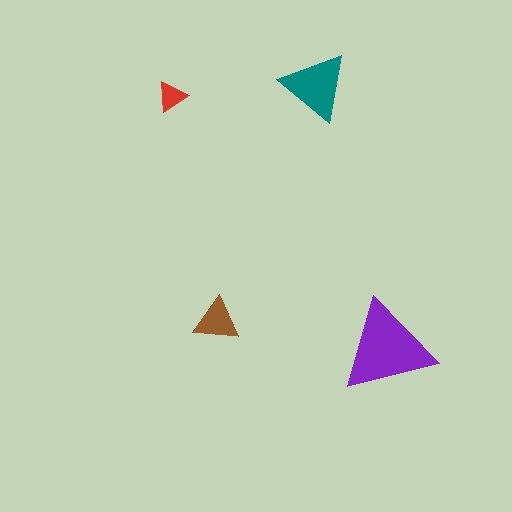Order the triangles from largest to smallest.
the purple one, the teal one, the brown one, the red one.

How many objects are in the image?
There are 4 objects in the image.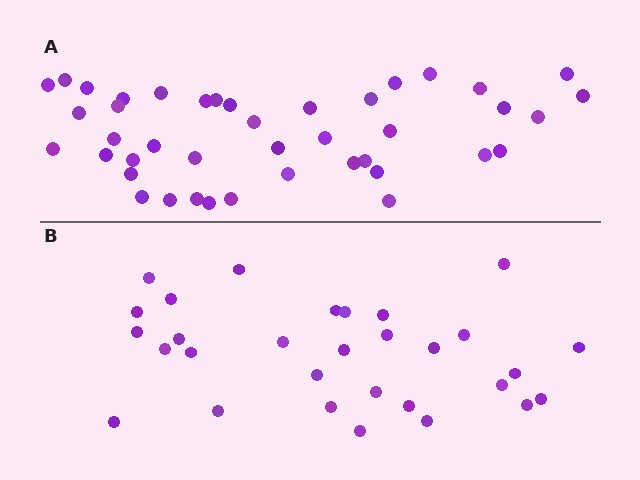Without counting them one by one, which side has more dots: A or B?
Region A (the top region) has more dots.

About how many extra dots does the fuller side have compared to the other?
Region A has roughly 12 or so more dots than region B.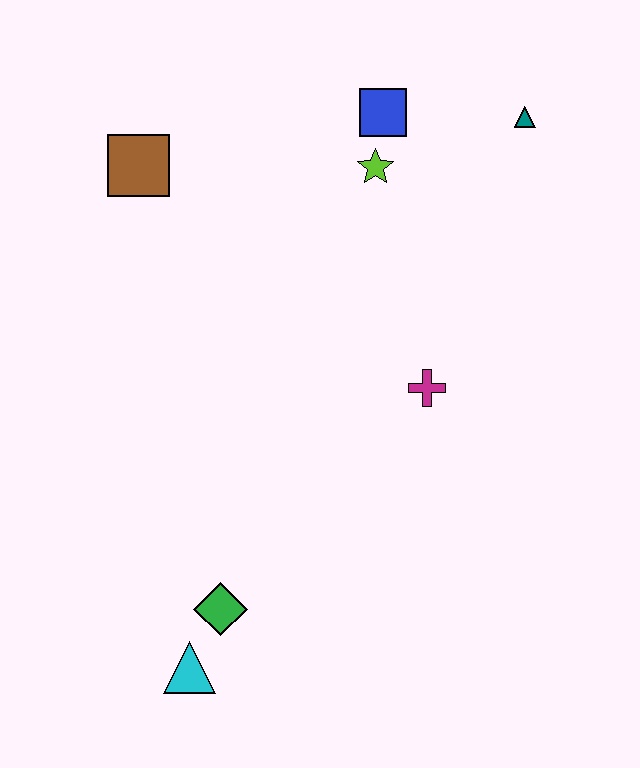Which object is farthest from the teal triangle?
The cyan triangle is farthest from the teal triangle.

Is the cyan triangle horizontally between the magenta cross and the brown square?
Yes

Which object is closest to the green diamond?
The cyan triangle is closest to the green diamond.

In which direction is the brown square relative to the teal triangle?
The brown square is to the left of the teal triangle.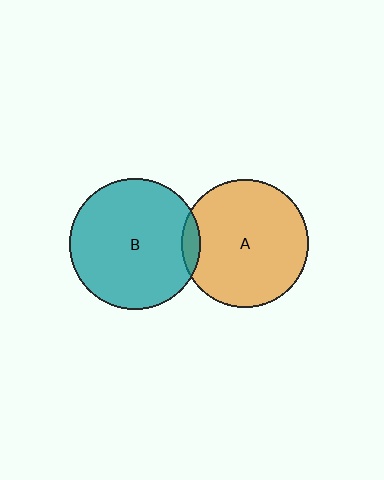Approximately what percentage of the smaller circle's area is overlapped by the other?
Approximately 5%.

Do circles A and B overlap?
Yes.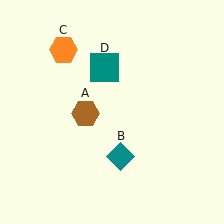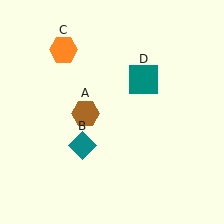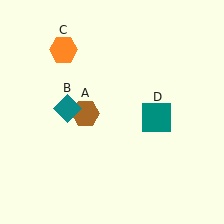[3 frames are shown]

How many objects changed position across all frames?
2 objects changed position: teal diamond (object B), teal square (object D).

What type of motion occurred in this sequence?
The teal diamond (object B), teal square (object D) rotated clockwise around the center of the scene.